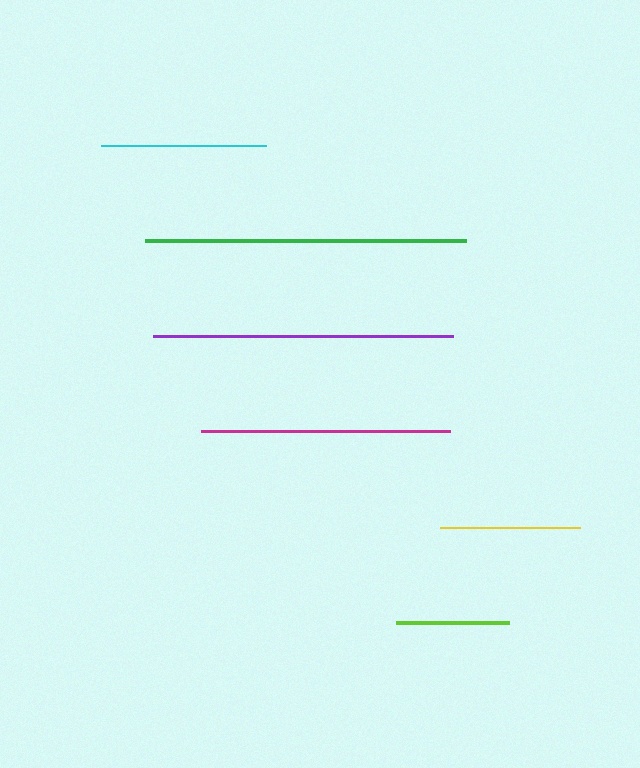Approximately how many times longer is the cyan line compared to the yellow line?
The cyan line is approximately 1.2 times the length of the yellow line.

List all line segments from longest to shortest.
From longest to shortest: green, purple, magenta, cyan, yellow, lime.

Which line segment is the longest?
The green line is the longest at approximately 321 pixels.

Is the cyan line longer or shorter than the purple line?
The purple line is longer than the cyan line.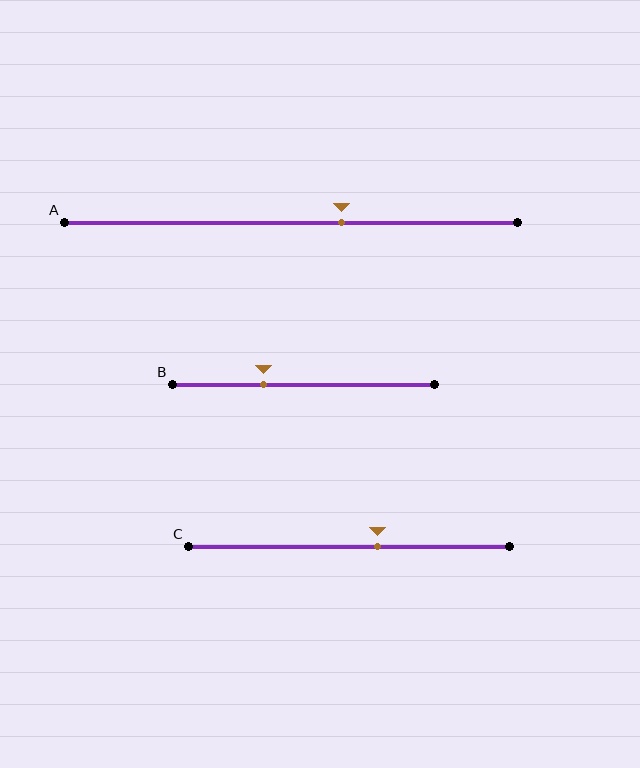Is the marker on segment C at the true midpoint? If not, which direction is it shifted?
No, the marker on segment C is shifted to the right by about 9% of the segment length.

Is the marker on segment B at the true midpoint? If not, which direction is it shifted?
No, the marker on segment B is shifted to the left by about 15% of the segment length.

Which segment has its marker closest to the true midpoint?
Segment C has its marker closest to the true midpoint.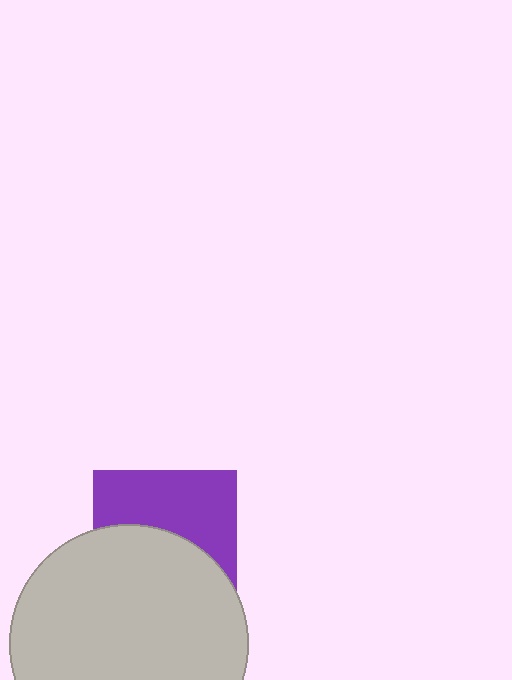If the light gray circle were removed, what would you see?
You would see the complete purple square.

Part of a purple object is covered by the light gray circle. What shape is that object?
It is a square.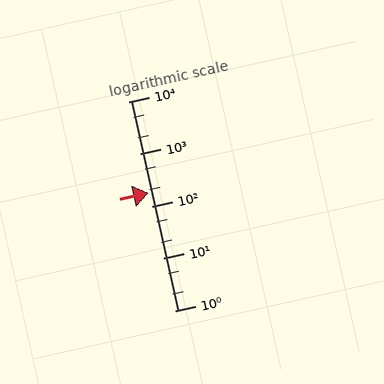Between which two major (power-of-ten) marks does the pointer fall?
The pointer is between 100 and 1000.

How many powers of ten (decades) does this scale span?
The scale spans 4 decades, from 1 to 10000.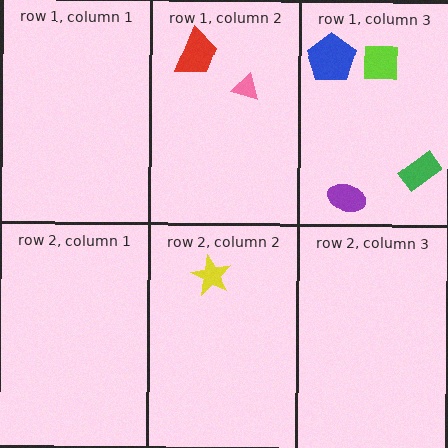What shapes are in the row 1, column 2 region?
The red trapezoid, the pink triangle.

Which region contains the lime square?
The row 1, column 3 region.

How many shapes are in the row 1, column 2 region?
2.